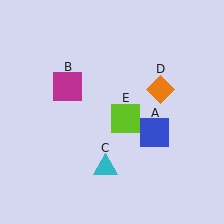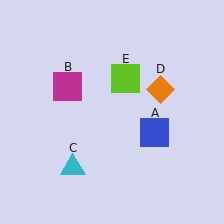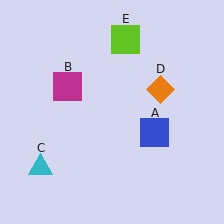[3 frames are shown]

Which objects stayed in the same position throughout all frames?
Blue square (object A) and magenta square (object B) and orange diamond (object D) remained stationary.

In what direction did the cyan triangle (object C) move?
The cyan triangle (object C) moved left.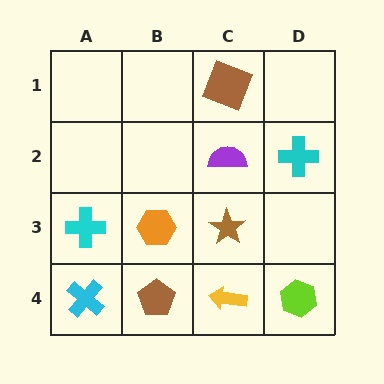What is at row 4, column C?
A yellow arrow.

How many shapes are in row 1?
1 shape.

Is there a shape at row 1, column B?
No, that cell is empty.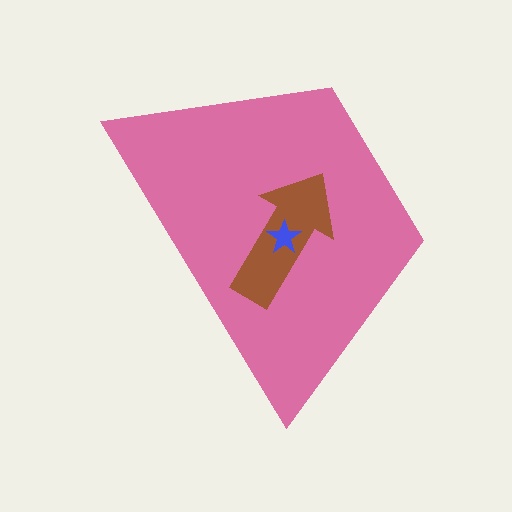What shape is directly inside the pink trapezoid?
The brown arrow.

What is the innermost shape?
The blue star.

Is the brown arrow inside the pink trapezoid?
Yes.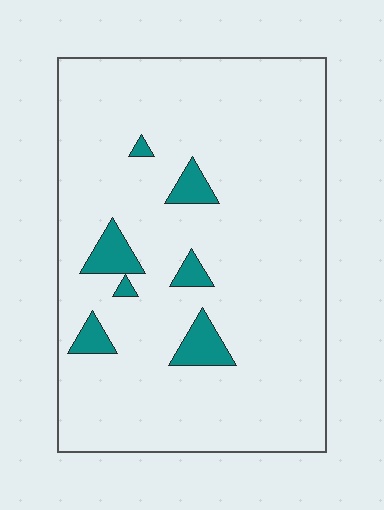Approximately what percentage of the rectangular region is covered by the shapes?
Approximately 10%.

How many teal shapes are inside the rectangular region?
7.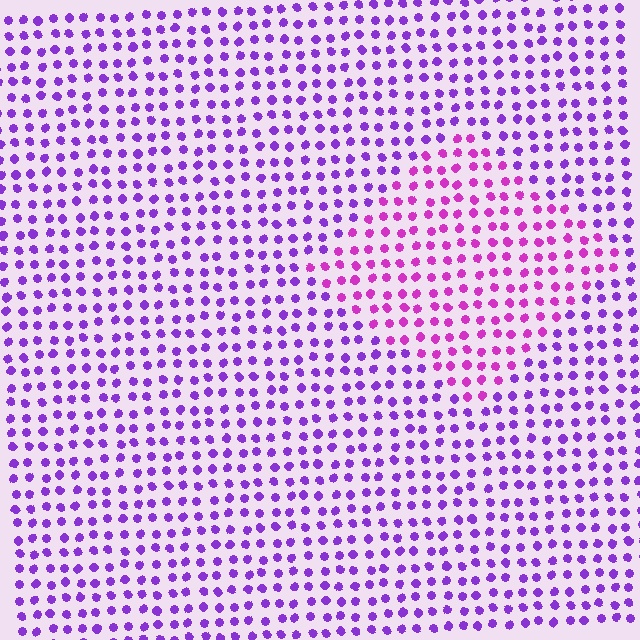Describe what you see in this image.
The image is filled with small purple elements in a uniform arrangement. A diamond-shaped region is visible where the elements are tinted to a slightly different hue, forming a subtle color boundary.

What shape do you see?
I see a diamond.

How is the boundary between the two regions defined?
The boundary is defined purely by a slight shift in hue (about 33 degrees). Spacing, size, and orientation are identical on both sides.